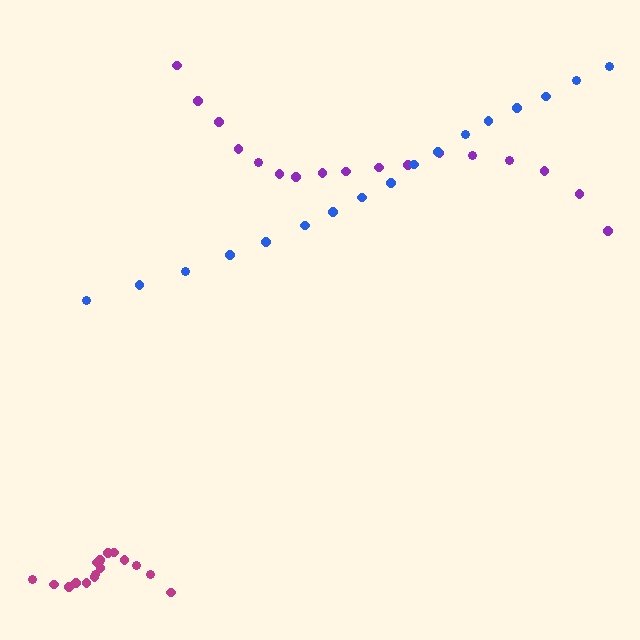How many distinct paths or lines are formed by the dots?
There are 3 distinct paths.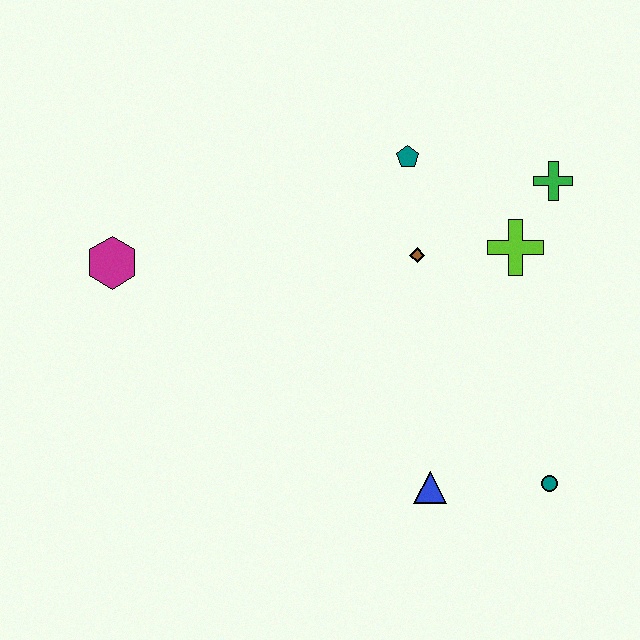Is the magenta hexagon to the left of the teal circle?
Yes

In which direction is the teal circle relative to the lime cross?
The teal circle is below the lime cross.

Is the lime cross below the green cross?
Yes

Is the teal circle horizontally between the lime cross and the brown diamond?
No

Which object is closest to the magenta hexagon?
The brown diamond is closest to the magenta hexagon.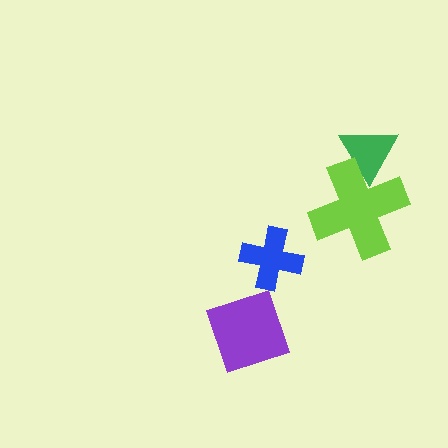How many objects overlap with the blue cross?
0 objects overlap with the blue cross.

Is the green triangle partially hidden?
Yes, it is partially covered by another shape.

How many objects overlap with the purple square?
0 objects overlap with the purple square.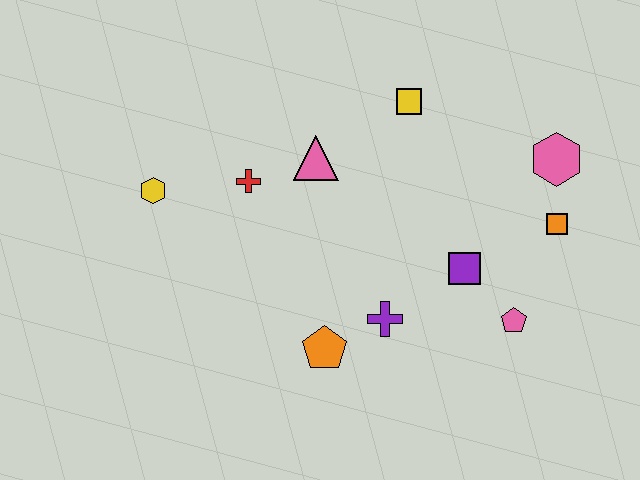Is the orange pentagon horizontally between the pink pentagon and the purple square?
No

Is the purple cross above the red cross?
No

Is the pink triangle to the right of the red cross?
Yes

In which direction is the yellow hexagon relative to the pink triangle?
The yellow hexagon is to the left of the pink triangle.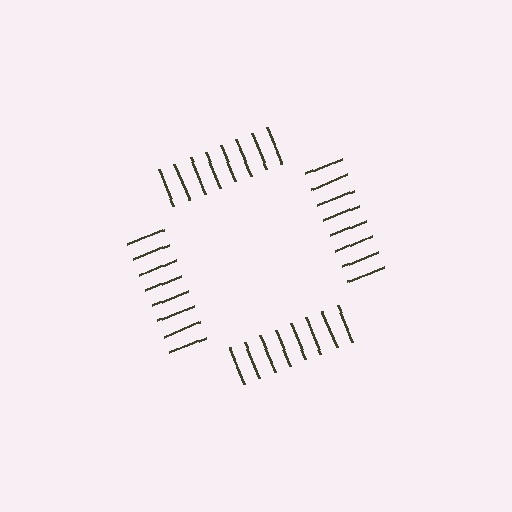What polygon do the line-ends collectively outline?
An illusory square — the line segments terminate on its edges but no continuous stroke is drawn.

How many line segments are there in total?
32 — 8 along each of the 4 edges.